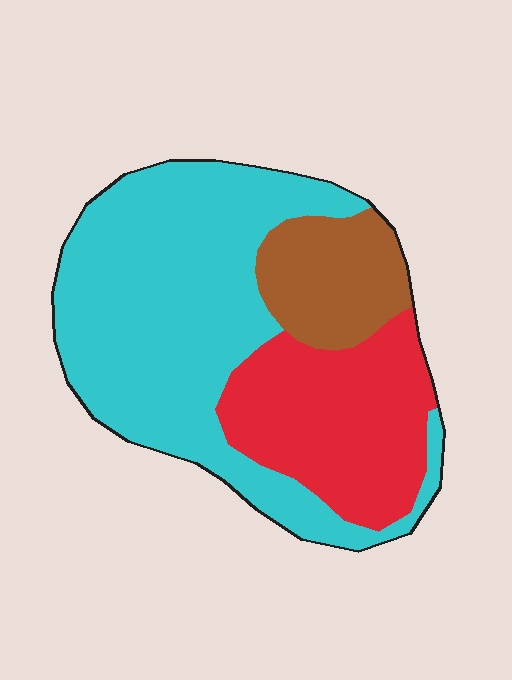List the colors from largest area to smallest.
From largest to smallest: cyan, red, brown.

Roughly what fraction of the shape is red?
Red takes up between a sixth and a third of the shape.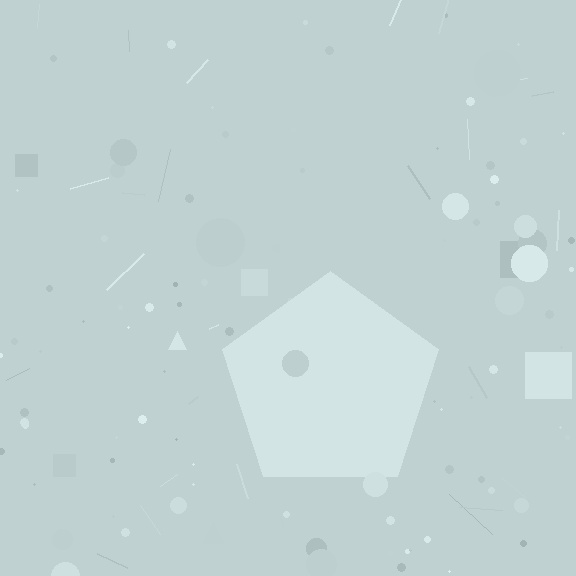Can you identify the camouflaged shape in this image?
The camouflaged shape is a pentagon.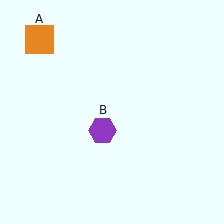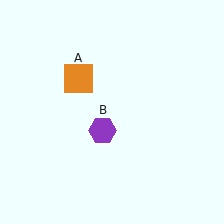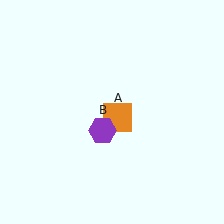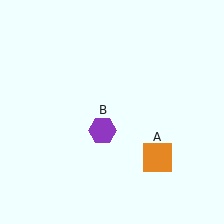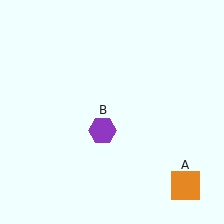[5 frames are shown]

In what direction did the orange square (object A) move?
The orange square (object A) moved down and to the right.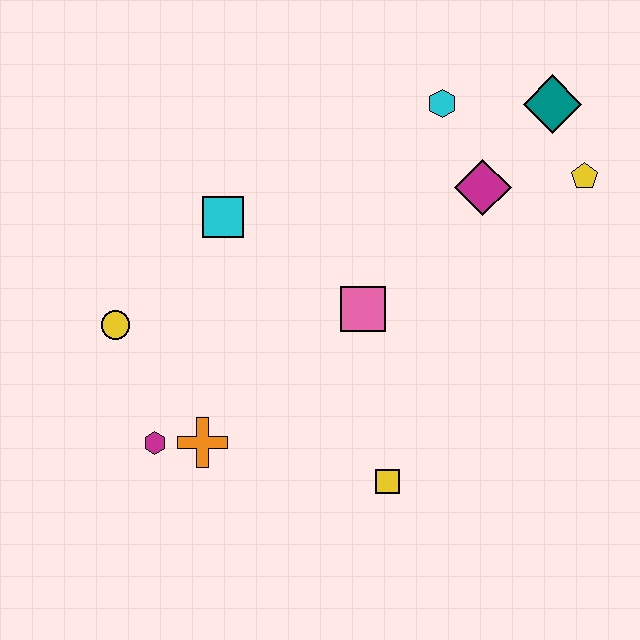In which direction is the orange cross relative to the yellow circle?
The orange cross is below the yellow circle.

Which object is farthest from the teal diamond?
The magenta hexagon is farthest from the teal diamond.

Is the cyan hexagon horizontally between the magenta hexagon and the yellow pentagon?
Yes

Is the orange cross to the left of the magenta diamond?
Yes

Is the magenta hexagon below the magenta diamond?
Yes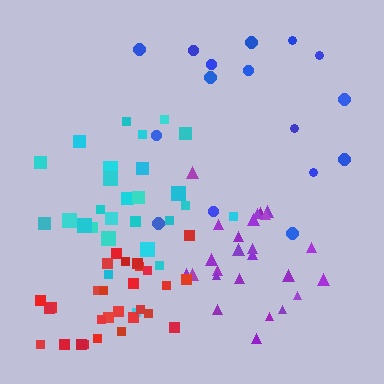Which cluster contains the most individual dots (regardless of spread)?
Red (28).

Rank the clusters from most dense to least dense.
purple, red, cyan, blue.